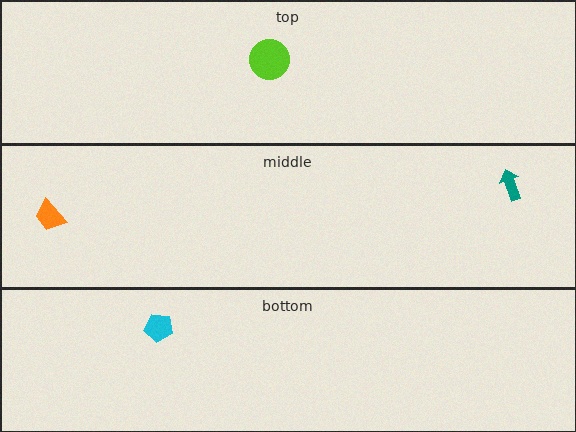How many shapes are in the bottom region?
1.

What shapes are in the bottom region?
The cyan pentagon.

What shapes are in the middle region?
The teal arrow, the orange trapezoid.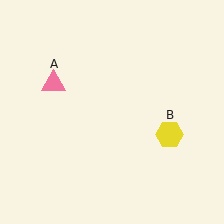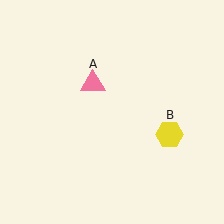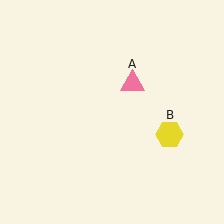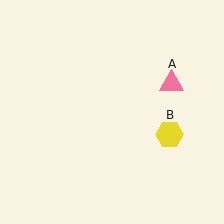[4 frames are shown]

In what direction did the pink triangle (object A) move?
The pink triangle (object A) moved right.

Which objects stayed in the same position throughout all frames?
Yellow hexagon (object B) remained stationary.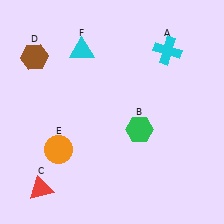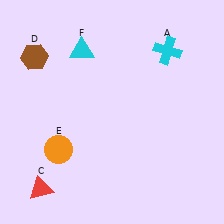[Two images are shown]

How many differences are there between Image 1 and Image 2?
There is 1 difference between the two images.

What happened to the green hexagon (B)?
The green hexagon (B) was removed in Image 2. It was in the bottom-right area of Image 1.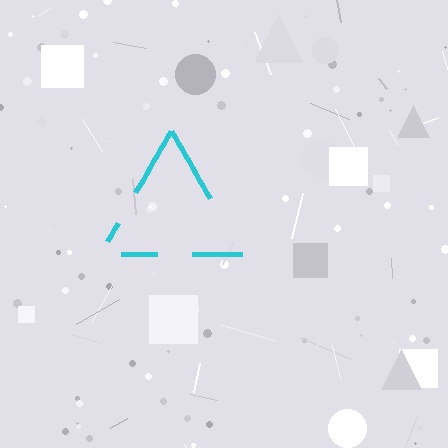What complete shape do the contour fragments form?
The contour fragments form a triangle.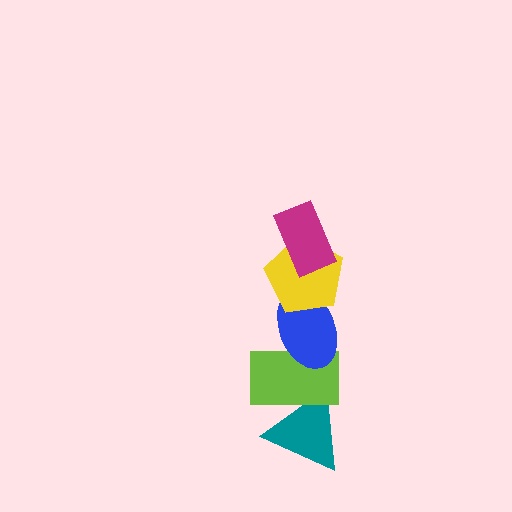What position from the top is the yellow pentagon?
The yellow pentagon is 2nd from the top.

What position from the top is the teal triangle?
The teal triangle is 5th from the top.